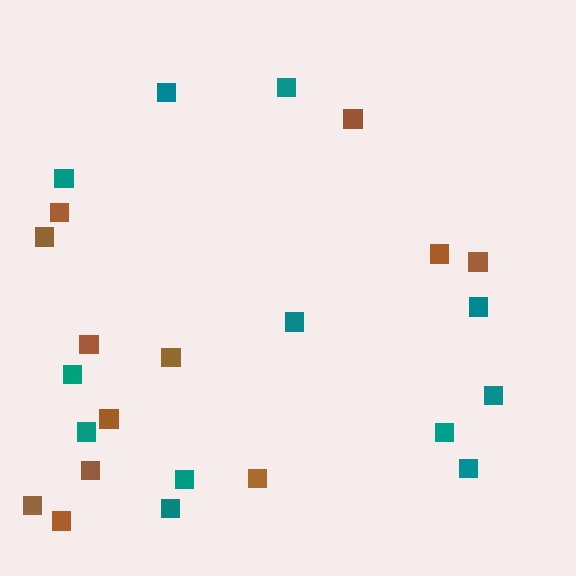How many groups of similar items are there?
There are 2 groups: one group of teal squares (12) and one group of brown squares (12).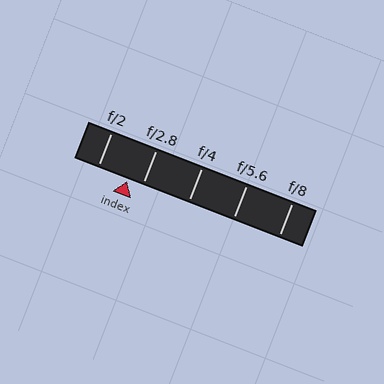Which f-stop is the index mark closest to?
The index mark is closest to f/2.8.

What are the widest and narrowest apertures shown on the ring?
The widest aperture shown is f/2 and the narrowest is f/8.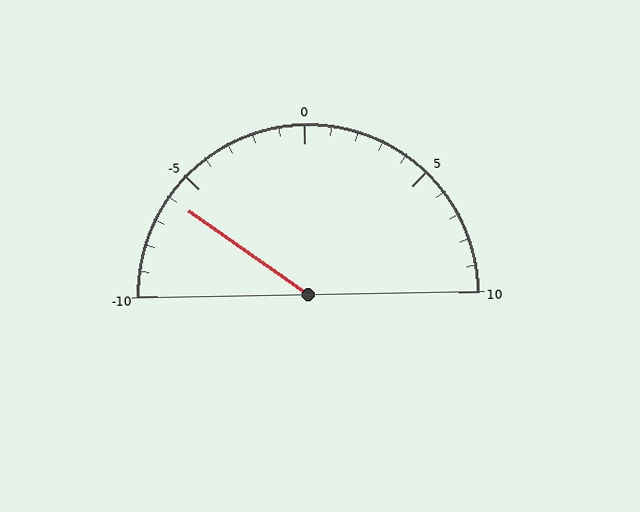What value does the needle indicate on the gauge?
The needle indicates approximately -6.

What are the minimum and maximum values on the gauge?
The gauge ranges from -10 to 10.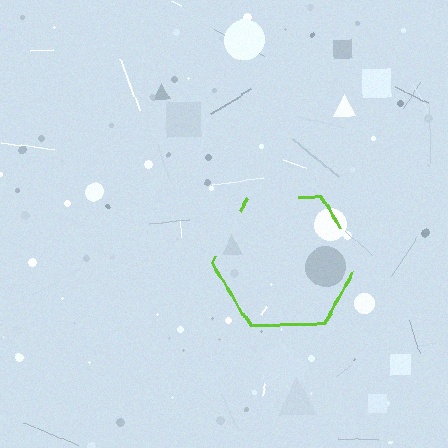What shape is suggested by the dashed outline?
The dashed outline suggests a hexagon.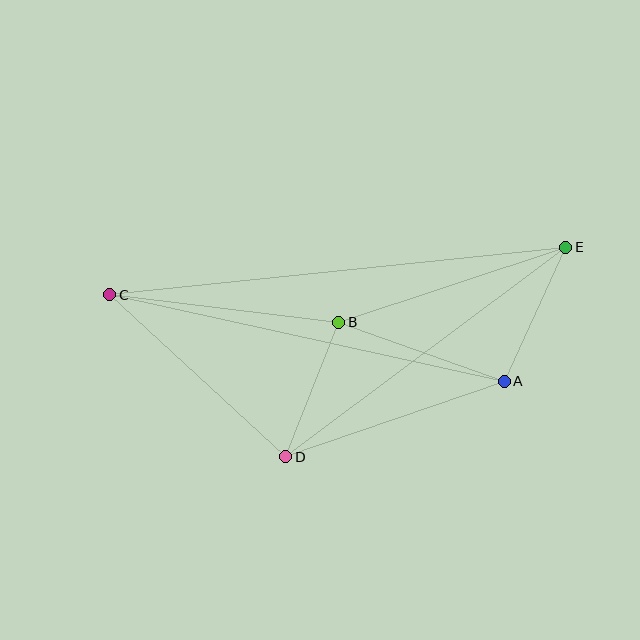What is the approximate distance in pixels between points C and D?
The distance between C and D is approximately 239 pixels.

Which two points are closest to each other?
Points B and D are closest to each other.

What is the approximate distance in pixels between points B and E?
The distance between B and E is approximately 239 pixels.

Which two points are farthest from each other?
Points C and E are farthest from each other.